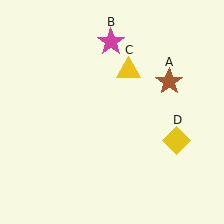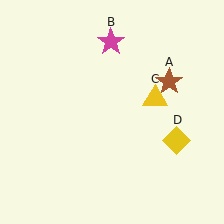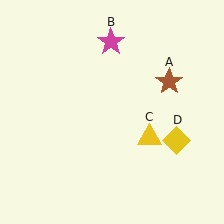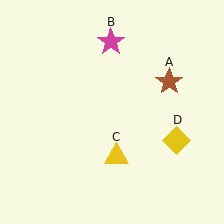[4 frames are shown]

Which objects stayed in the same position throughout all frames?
Brown star (object A) and magenta star (object B) and yellow diamond (object D) remained stationary.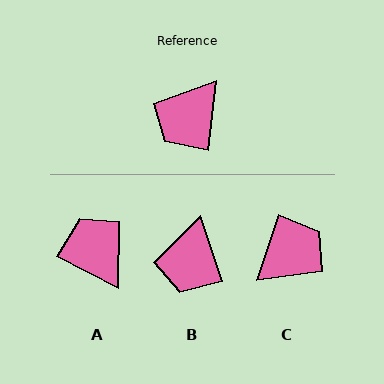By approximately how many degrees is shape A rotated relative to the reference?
Approximately 110 degrees clockwise.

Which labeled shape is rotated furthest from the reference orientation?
C, about 168 degrees away.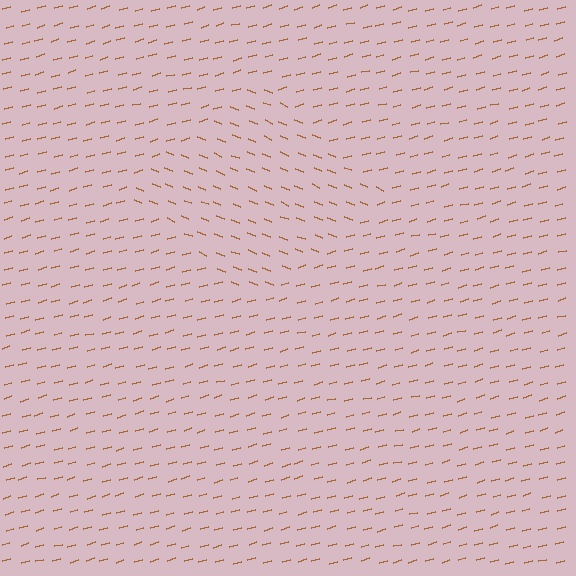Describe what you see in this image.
The image is filled with small brown line segments. A diamond region in the image has lines oriented differently from the surrounding lines, creating a visible texture boundary.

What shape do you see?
I see a diamond.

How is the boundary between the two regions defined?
The boundary is defined purely by a change in line orientation (approximately 38 degrees difference). All lines are the same color and thickness.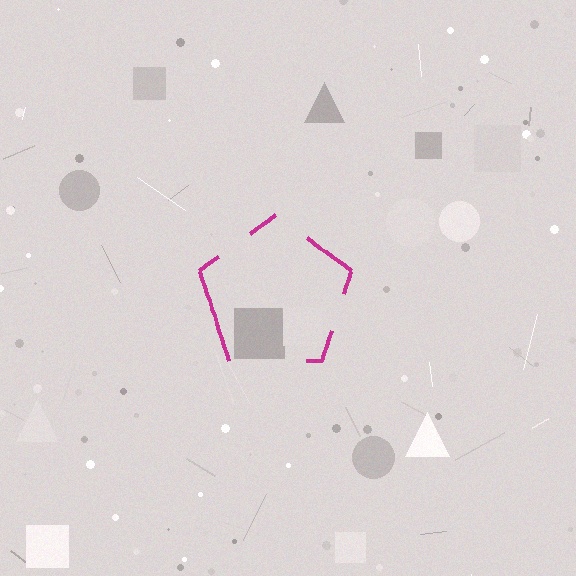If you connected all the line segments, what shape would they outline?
They would outline a pentagon.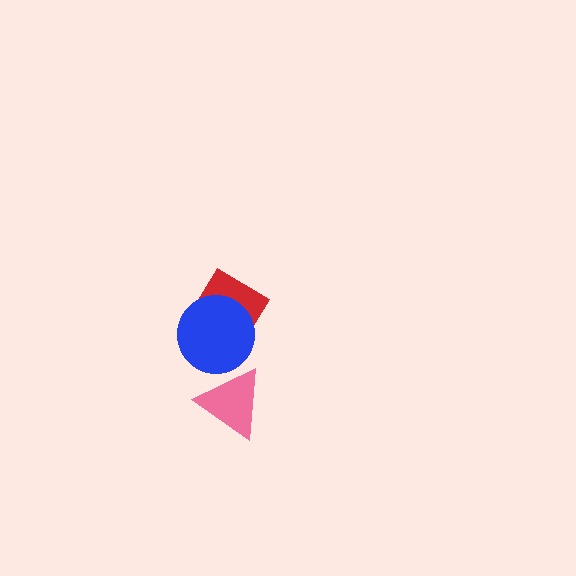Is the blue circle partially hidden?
Yes, it is partially covered by another shape.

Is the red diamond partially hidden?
Yes, it is partially covered by another shape.